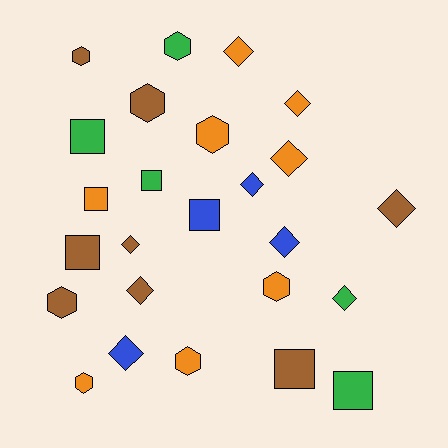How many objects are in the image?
There are 25 objects.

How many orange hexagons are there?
There are 4 orange hexagons.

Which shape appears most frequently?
Diamond, with 10 objects.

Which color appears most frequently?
Orange, with 8 objects.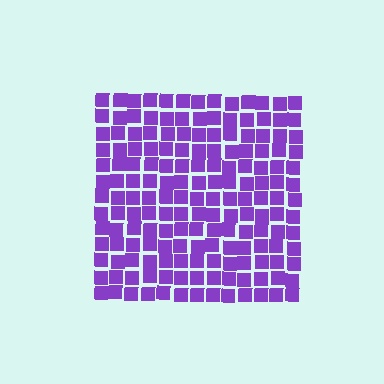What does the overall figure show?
The overall figure shows a square.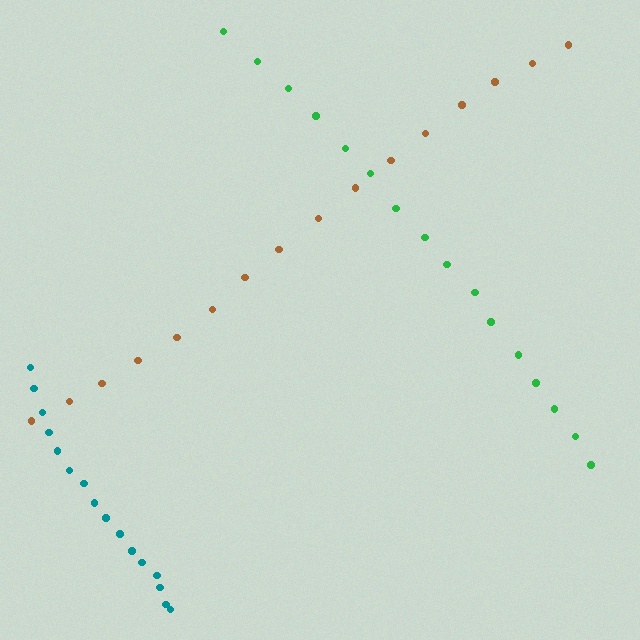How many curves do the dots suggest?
There are 3 distinct paths.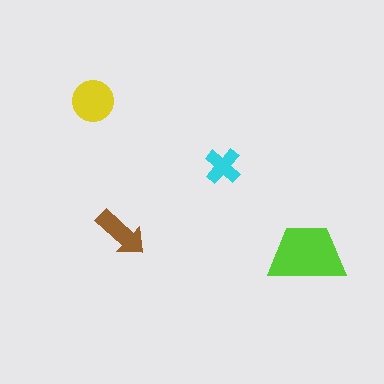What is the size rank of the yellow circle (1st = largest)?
2nd.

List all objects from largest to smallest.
The lime trapezoid, the yellow circle, the brown arrow, the cyan cross.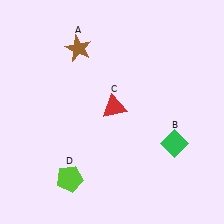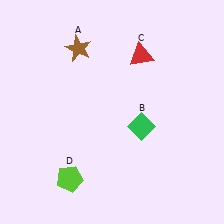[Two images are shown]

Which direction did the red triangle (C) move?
The red triangle (C) moved up.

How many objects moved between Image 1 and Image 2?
2 objects moved between the two images.